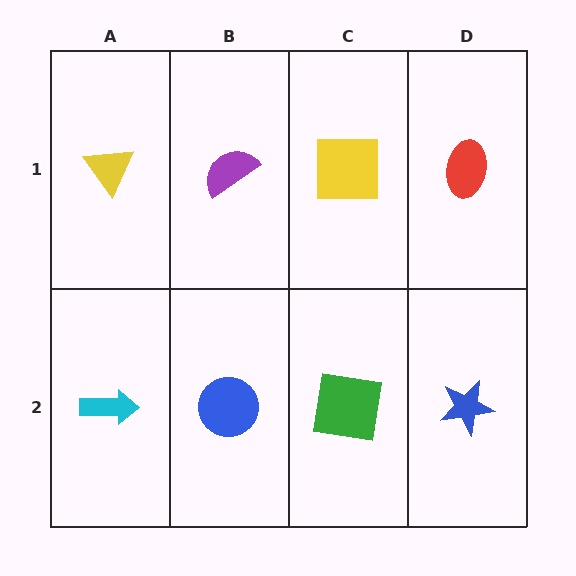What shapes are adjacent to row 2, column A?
A yellow triangle (row 1, column A), a blue circle (row 2, column B).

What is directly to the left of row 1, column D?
A yellow square.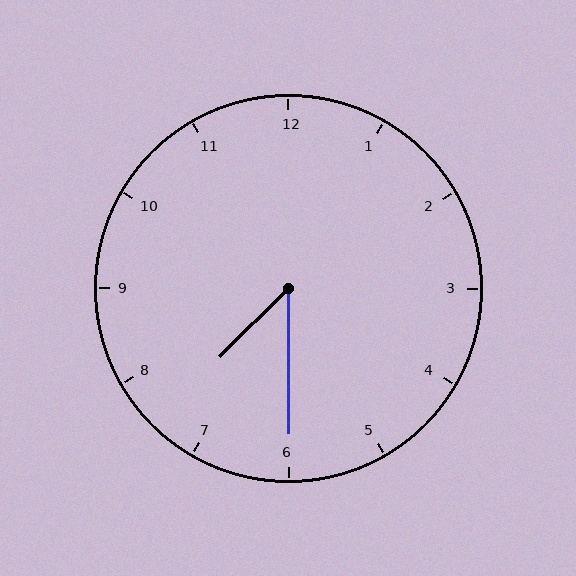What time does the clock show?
7:30.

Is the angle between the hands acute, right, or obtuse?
It is acute.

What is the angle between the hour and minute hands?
Approximately 45 degrees.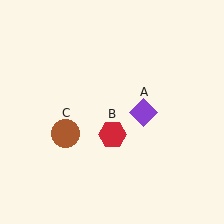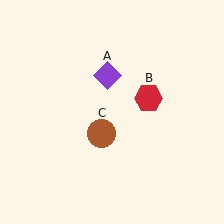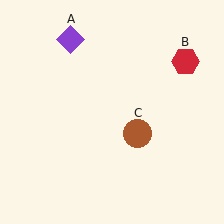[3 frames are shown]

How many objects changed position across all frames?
3 objects changed position: purple diamond (object A), red hexagon (object B), brown circle (object C).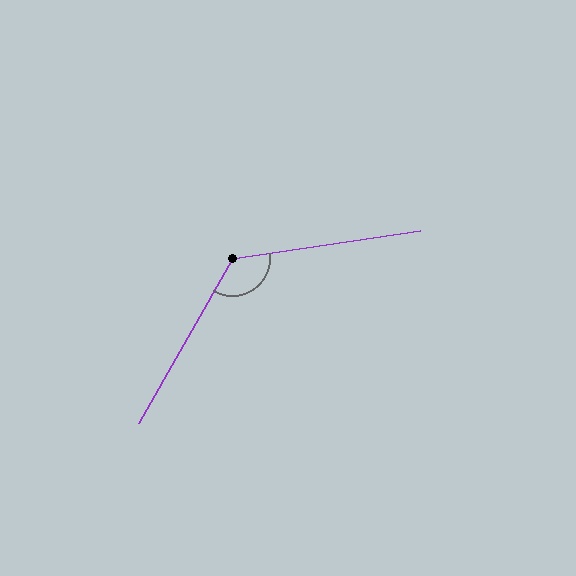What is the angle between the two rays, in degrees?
Approximately 128 degrees.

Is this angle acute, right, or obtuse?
It is obtuse.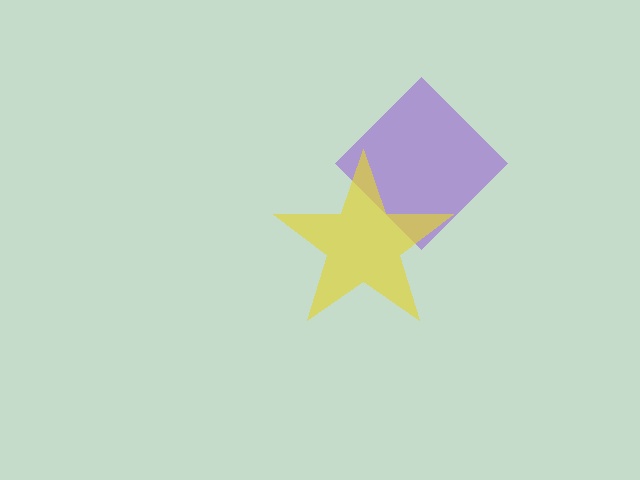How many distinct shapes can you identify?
There are 2 distinct shapes: a purple diamond, a yellow star.